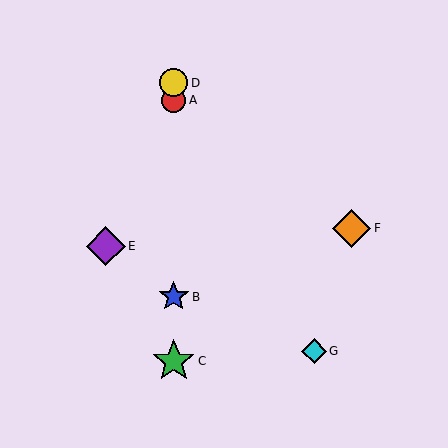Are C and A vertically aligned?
Yes, both are at x≈174.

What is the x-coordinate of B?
Object B is at x≈174.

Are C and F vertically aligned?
No, C is at x≈174 and F is at x≈352.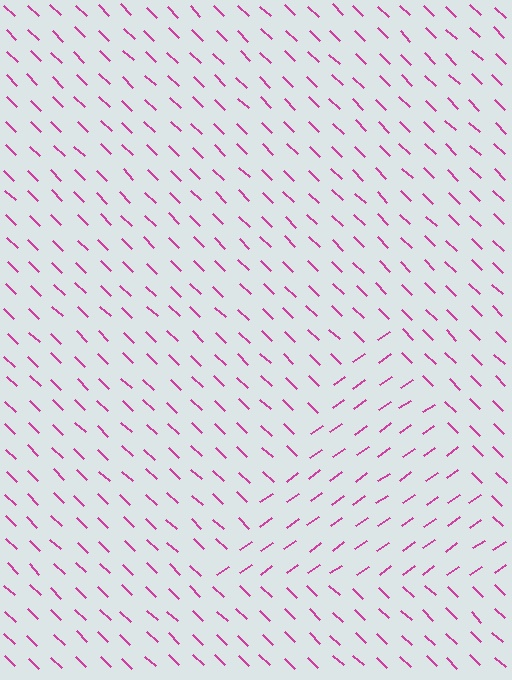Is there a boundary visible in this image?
Yes, there is a texture boundary formed by a change in line orientation.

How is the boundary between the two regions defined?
The boundary is defined purely by a change in line orientation (approximately 79 degrees difference). All lines are the same color and thickness.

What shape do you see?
I see a triangle.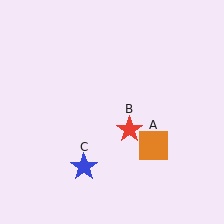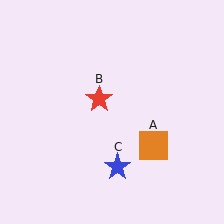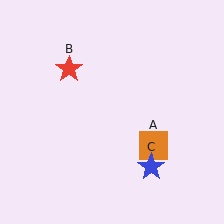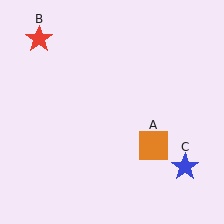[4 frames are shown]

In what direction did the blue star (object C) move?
The blue star (object C) moved right.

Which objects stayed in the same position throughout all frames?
Orange square (object A) remained stationary.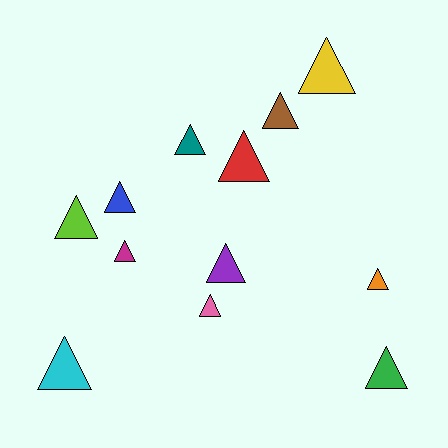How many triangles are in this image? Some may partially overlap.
There are 12 triangles.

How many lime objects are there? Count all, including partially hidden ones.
There is 1 lime object.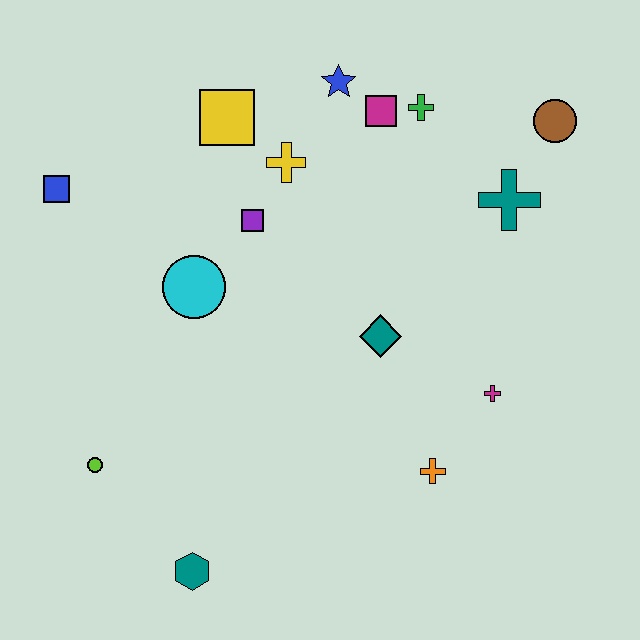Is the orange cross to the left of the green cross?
No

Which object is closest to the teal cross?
The brown circle is closest to the teal cross.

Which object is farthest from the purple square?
The teal hexagon is farthest from the purple square.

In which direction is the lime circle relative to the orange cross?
The lime circle is to the left of the orange cross.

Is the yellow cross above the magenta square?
No